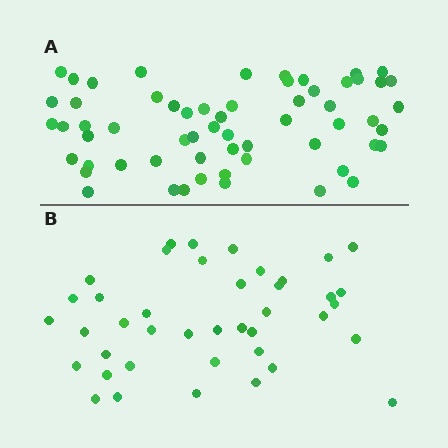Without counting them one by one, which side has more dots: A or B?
Region A (the top region) has more dots.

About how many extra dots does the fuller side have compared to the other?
Region A has approximately 20 more dots than region B.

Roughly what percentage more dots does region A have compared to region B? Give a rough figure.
About 45% more.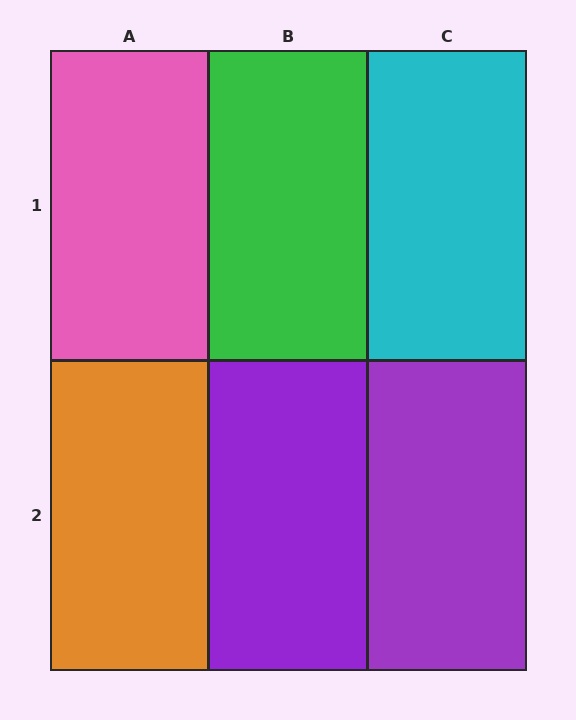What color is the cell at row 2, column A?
Orange.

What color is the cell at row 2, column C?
Purple.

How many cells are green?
1 cell is green.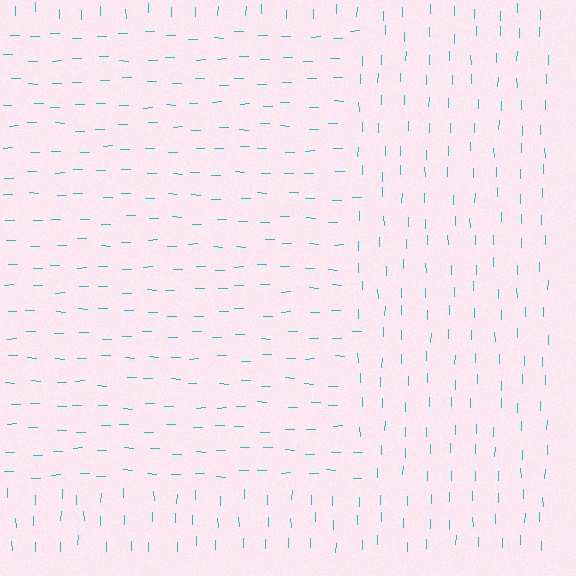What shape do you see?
I see a rectangle.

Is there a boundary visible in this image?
Yes, there is a texture boundary formed by a change in line orientation.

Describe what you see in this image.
The image is filled with small cyan line segments. A rectangle region in the image has lines oriented differently from the surrounding lines, creating a visible texture boundary.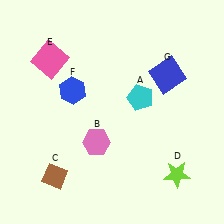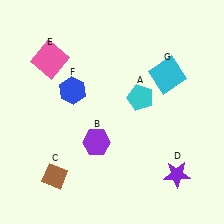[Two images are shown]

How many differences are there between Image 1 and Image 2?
There are 3 differences between the two images.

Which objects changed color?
B changed from pink to purple. D changed from lime to purple. G changed from blue to cyan.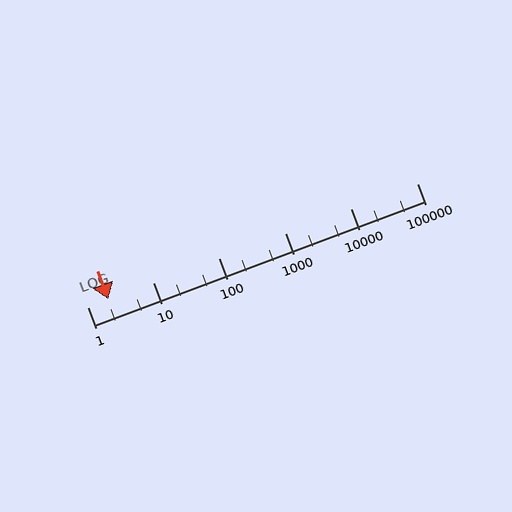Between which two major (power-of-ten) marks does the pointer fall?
The pointer is between 1 and 10.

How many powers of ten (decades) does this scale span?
The scale spans 5 decades, from 1 to 100000.